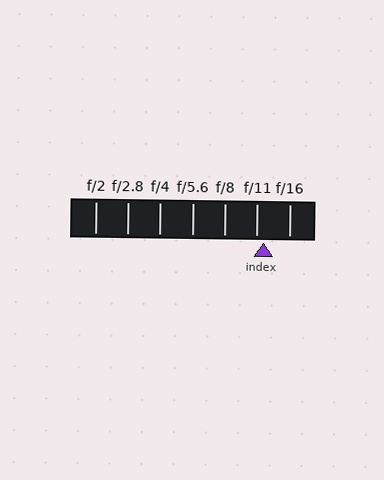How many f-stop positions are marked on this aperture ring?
There are 7 f-stop positions marked.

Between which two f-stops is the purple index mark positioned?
The index mark is between f/11 and f/16.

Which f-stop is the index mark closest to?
The index mark is closest to f/11.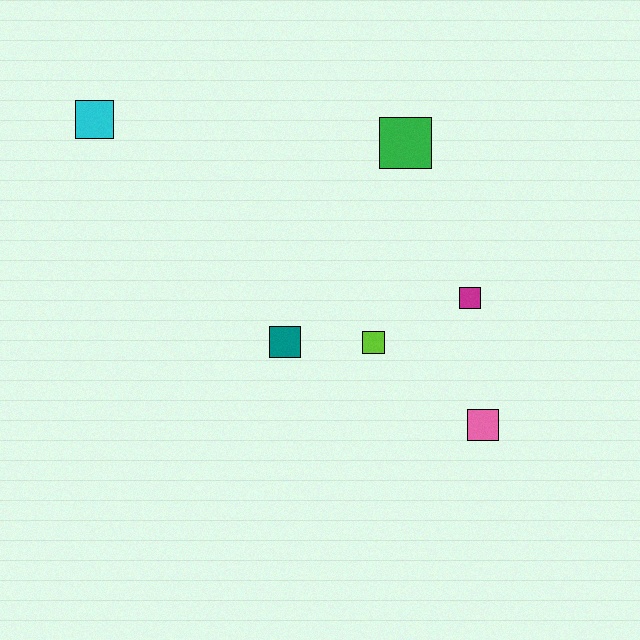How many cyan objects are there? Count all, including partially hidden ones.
There is 1 cyan object.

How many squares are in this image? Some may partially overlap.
There are 6 squares.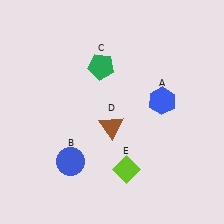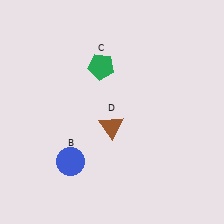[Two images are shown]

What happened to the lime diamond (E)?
The lime diamond (E) was removed in Image 2. It was in the bottom-right area of Image 1.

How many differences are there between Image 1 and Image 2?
There are 2 differences between the two images.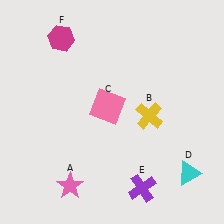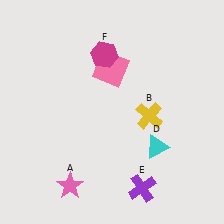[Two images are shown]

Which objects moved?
The objects that moved are: the pink square (C), the cyan triangle (D), the magenta hexagon (F).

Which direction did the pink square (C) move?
The pink square (C) moved up.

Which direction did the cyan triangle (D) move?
The cyan triangle (D) moved left.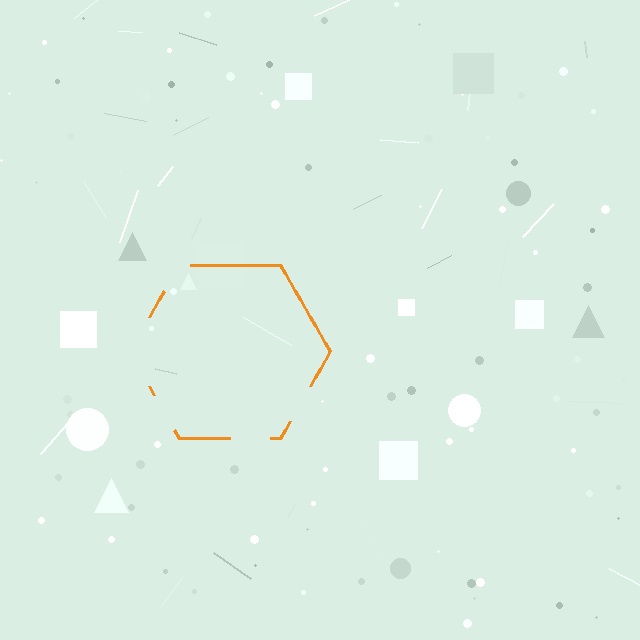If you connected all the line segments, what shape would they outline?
They would outline a hexagon.